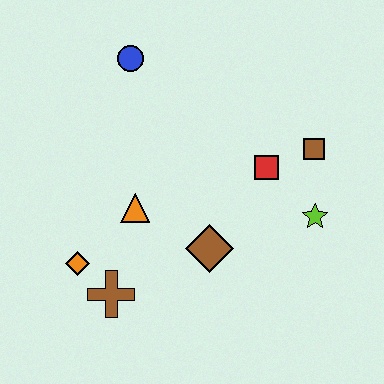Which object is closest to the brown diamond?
The orange triangle is closest to the brown diamond.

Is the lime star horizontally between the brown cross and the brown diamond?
No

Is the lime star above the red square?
No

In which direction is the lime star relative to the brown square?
The lime star is below the brown square.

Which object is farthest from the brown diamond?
The blue circle is farthest from the brown diamond.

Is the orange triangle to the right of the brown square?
No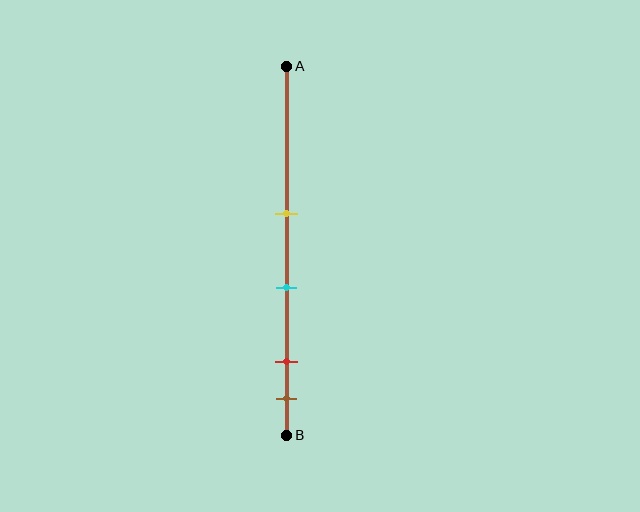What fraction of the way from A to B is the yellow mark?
The yellow mark is approximately 40% (0.4) of the way from A to B.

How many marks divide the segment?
There are 4 marks dividing the segment.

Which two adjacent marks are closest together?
The red and brown marks are the closest adjacent pair.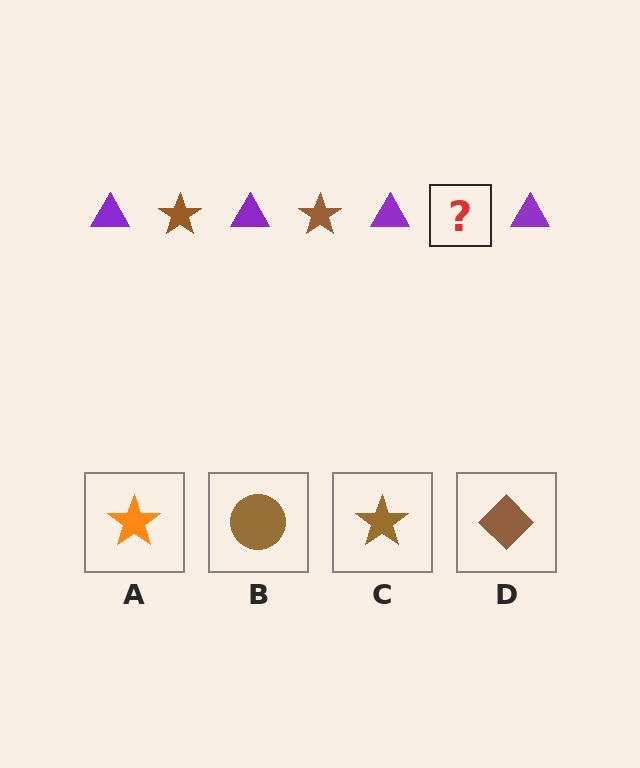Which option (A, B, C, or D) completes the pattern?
C.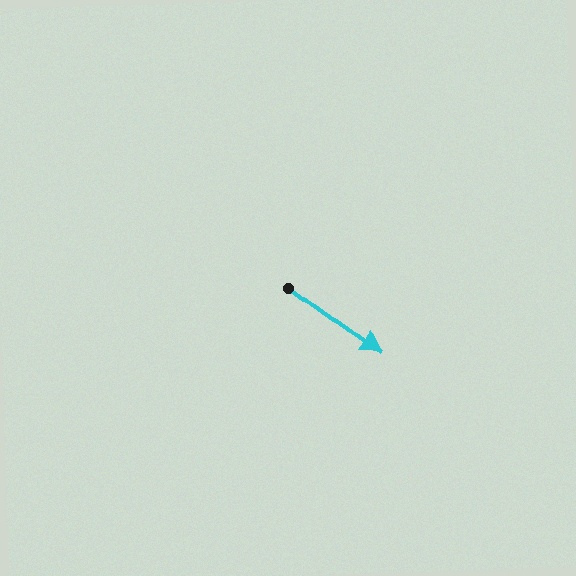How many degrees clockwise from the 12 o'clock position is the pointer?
Approximately 126 degrees.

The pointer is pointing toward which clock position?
Roughly 4 o'clock.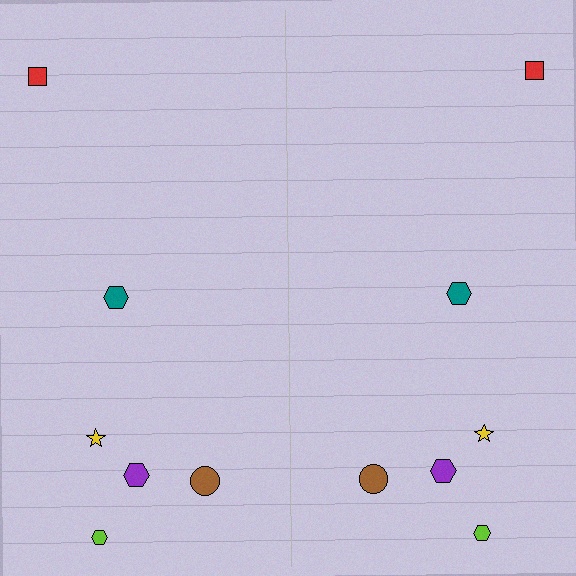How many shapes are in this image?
There are 12 shapes in this image.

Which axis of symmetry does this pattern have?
The pattern has a vertical axis of symmetry running through the center of the image.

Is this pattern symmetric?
Yes, this pattern has bilateral (reflection) symmetry.